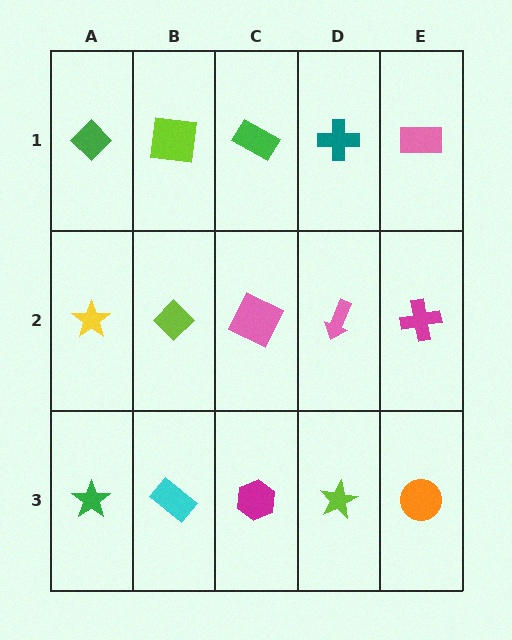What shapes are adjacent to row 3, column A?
A yellow star (row 2, column A), a cyan rectangle (row 3, column B).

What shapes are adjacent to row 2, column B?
A lime square (row 1, column B), a cyan rectangle (row 3, column B), a yellow star (row 2, column A), a pink square (row 2, column C).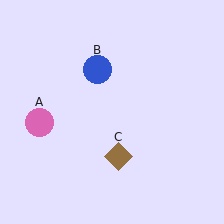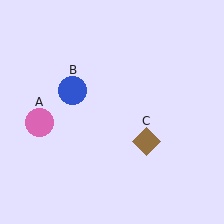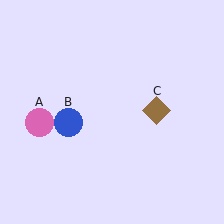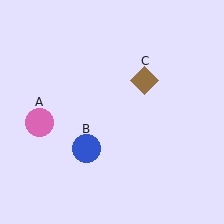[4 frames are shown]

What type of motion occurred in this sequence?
The blue circle (object B), brown diamond (object C) rotated counterclockwise around the center of the scene.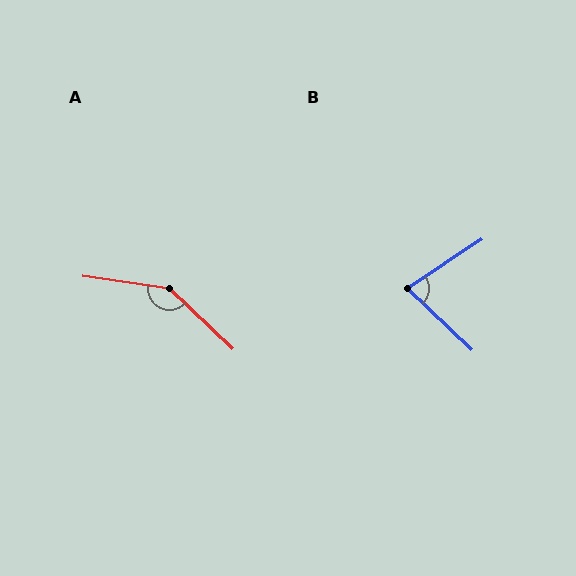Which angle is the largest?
A, at approximately 144 degrees.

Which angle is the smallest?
B, at approximately 77 degrees.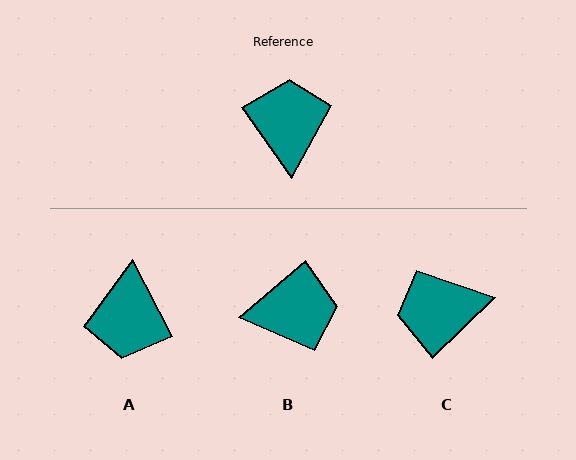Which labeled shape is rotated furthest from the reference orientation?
A, about 172 degrees away.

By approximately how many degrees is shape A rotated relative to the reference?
Approximately 172 degrees counter-clockwise.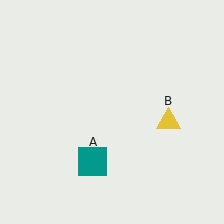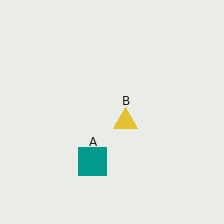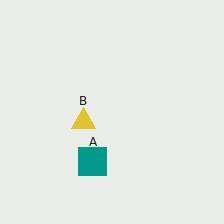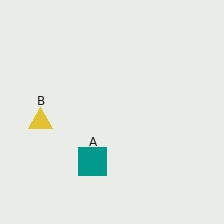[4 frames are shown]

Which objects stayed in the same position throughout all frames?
Teal square (object A) remained stationary.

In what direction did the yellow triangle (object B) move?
The yellow triangle (object B) moved left.